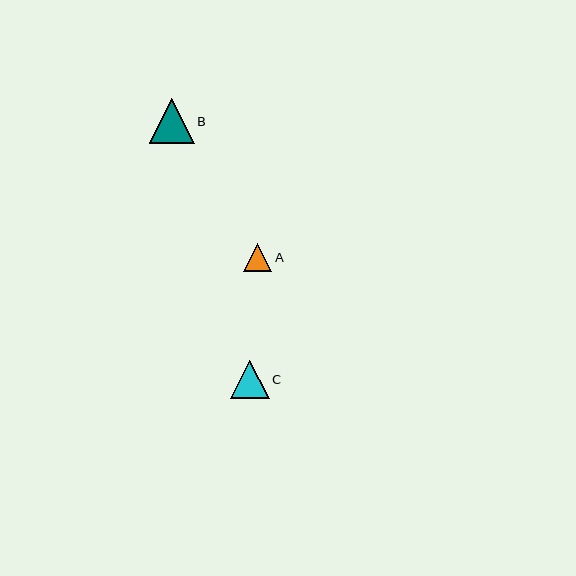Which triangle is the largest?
Triangle B is the largest with a size of approximately 45 pixels.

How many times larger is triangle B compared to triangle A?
Triangle B is approximately 1.6 times the size of triangle A.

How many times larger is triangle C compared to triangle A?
Triangle C is approximately 1.4 times the size of triangle A.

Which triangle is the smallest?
Triangle A is the smallest with a size of approximately 28 pixels.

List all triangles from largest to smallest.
From largest to smallest: B, C, A.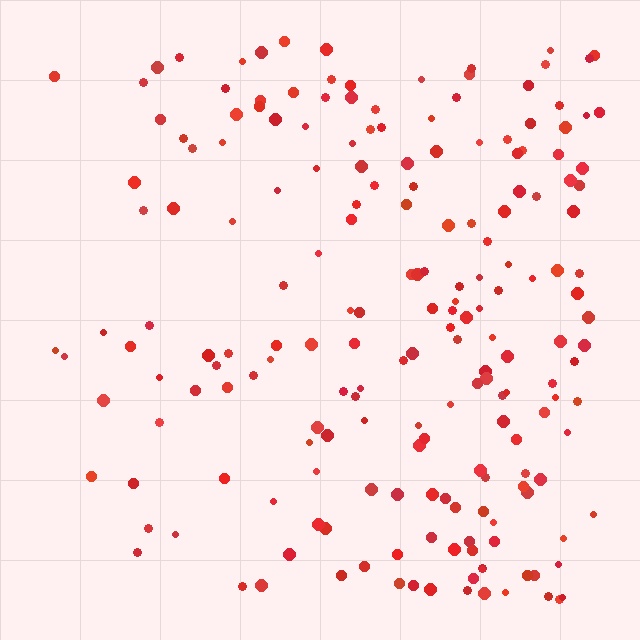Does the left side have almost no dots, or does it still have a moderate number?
Still a moderate number, just noticeably fewer than the right.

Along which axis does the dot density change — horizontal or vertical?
Horizontal.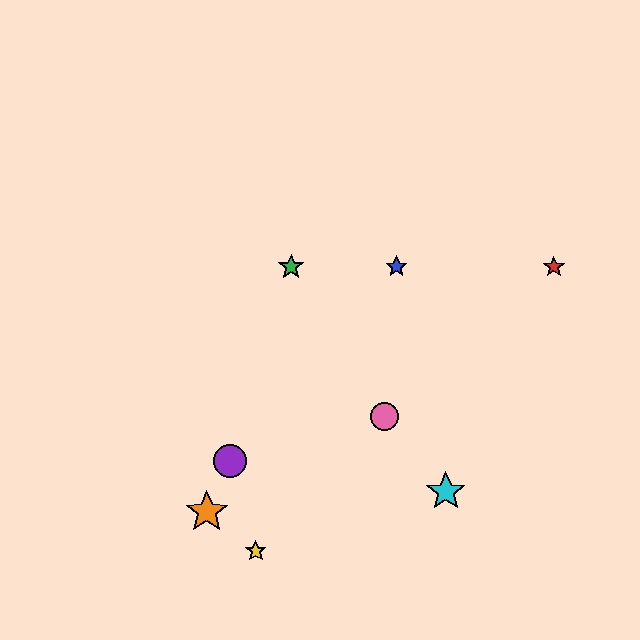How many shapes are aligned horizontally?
3 shapes (the red star, the blue star, the green star) are aligned horizontally.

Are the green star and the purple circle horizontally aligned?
No, the green star is at y≈267 and the purple circle is at y≈461.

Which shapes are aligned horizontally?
The red star, the blue star, the green star are aligned horizontally.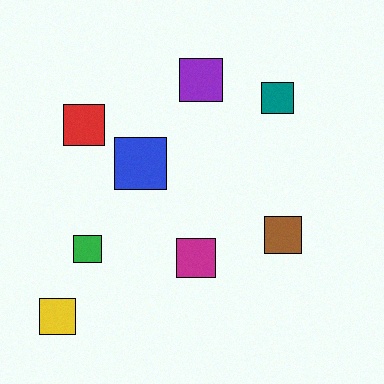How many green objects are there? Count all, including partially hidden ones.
There is 1 green object.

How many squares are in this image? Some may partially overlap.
There are 8 squares.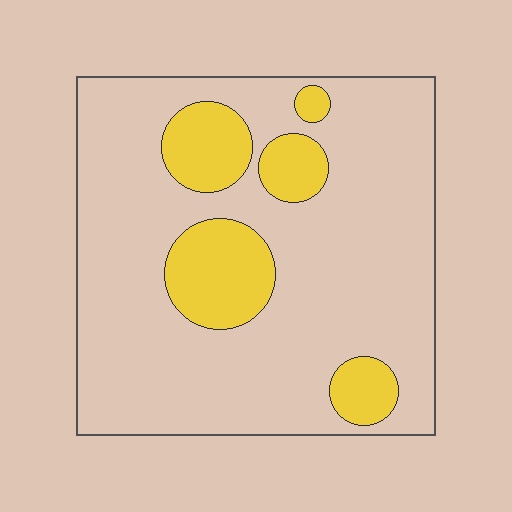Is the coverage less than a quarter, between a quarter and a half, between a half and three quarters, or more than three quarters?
Less than a quarter.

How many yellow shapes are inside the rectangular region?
5.